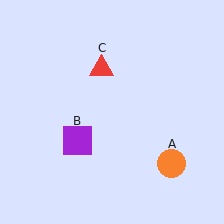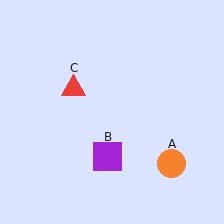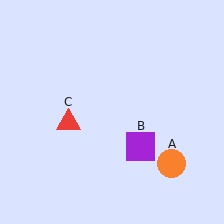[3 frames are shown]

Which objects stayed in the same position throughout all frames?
Orange circle (object A) remained stationary.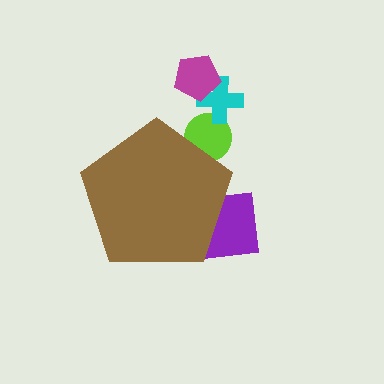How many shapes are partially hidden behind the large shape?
2 shapes are partially hidden.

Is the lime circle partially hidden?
Yes, the lime circle is partially hidden behind the brown pentagon.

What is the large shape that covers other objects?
A brown pentagon.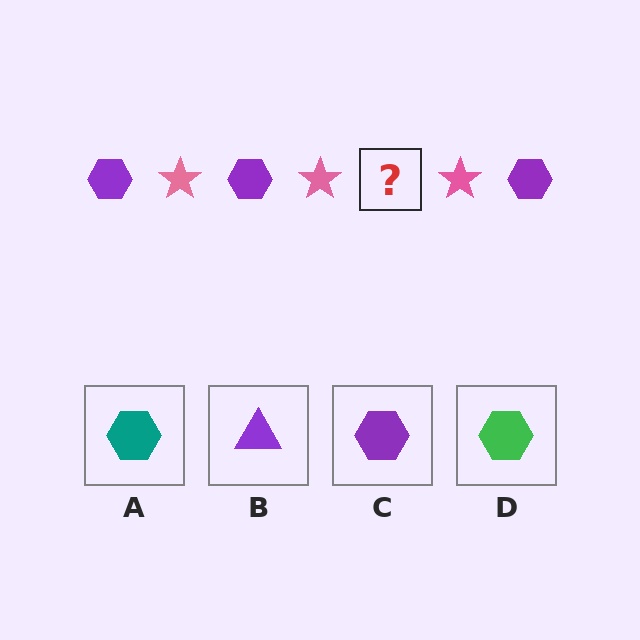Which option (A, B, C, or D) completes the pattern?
C.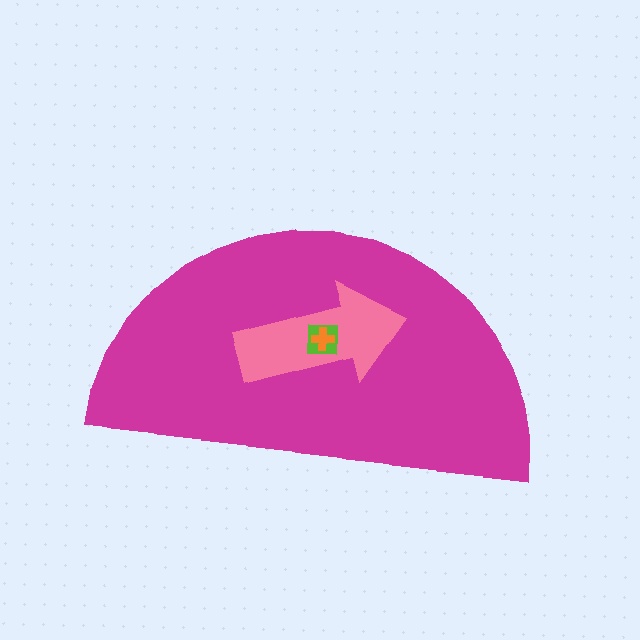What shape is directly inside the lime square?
The orange cross.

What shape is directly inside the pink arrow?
The lime square.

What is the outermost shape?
The magenta semicircle.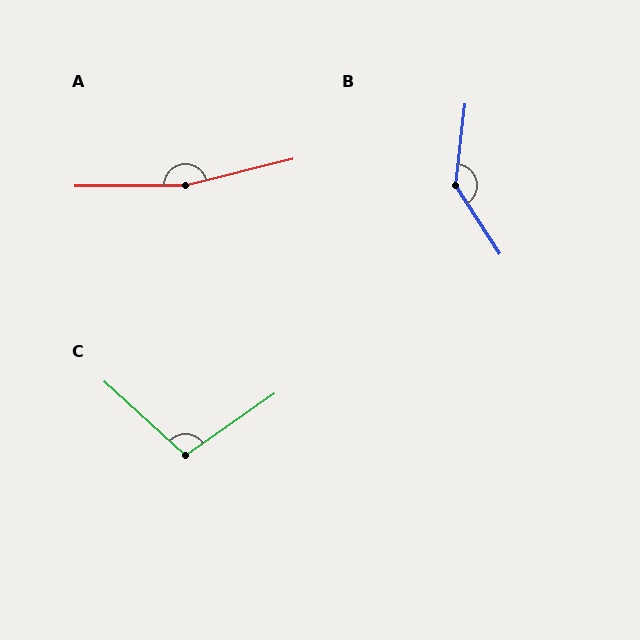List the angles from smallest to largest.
C (102°), B (140°), A (166°).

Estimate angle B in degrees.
Approximately 140 degrees.